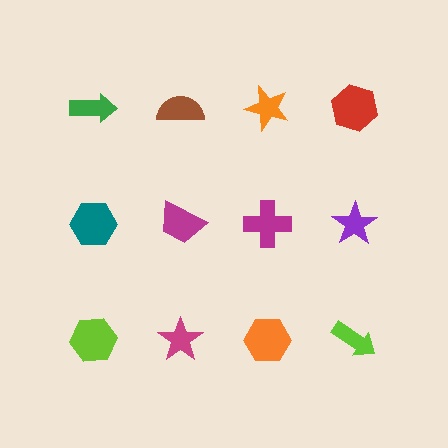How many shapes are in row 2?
4 shapes.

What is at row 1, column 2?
A brown semicircle.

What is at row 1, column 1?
A green arrow.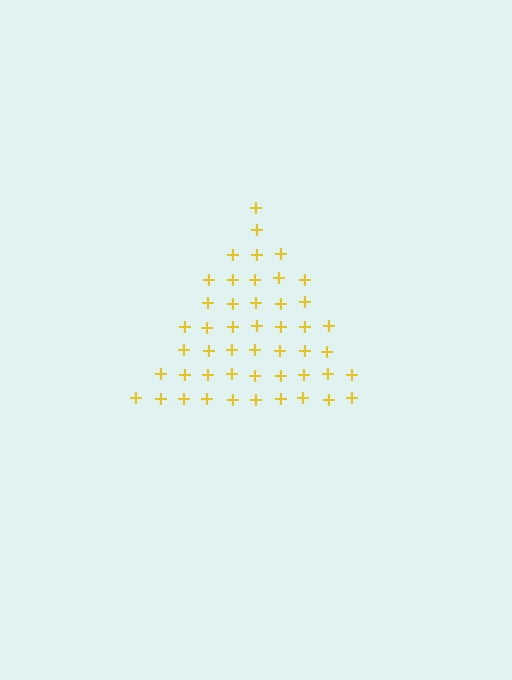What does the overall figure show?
The overall figure shows a triangle.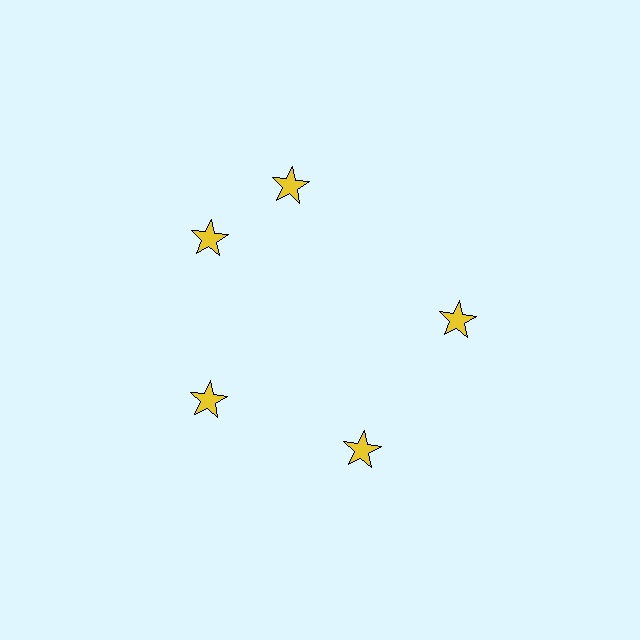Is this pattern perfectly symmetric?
No. The 5 yellow stars are arranged in a ring, but one element near the 1 o'clock position is rotated out of alignment along the ring, breaking the 5-fold rotational symmetry.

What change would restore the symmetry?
The symmetry would be restored by rotating it back into even spacing with its neighbors so that all 5 stars sit at equal angles and equal distance from the center.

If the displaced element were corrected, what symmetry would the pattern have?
It would have 5-fold rotational symmetry — the pattern would map onto itself every 72 degrees.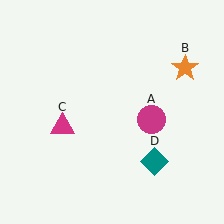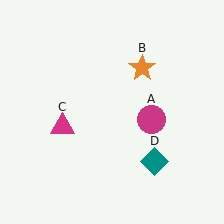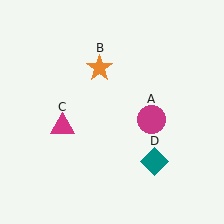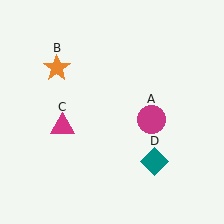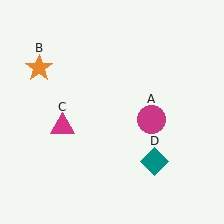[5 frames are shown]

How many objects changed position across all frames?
1 object changed position: orange star (object B).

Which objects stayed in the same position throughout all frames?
Magenta circle (object A) and magenta triangle (object C) and teal diamond (object D) remained stationary.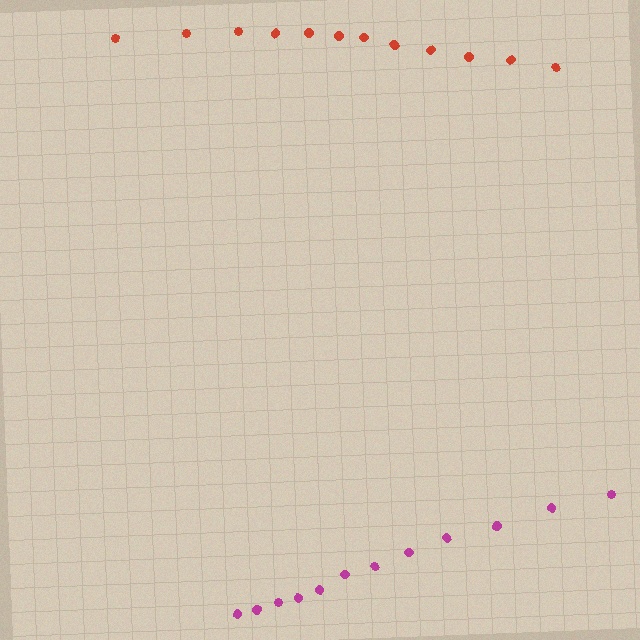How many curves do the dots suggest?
There are 2 distinct paths.